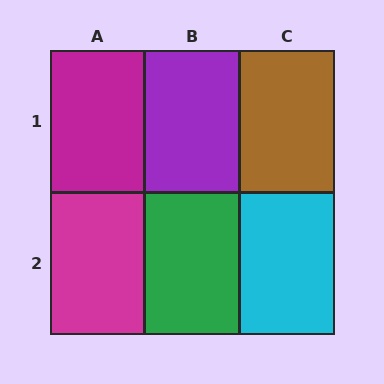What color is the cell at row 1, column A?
Magenta.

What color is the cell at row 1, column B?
Purple.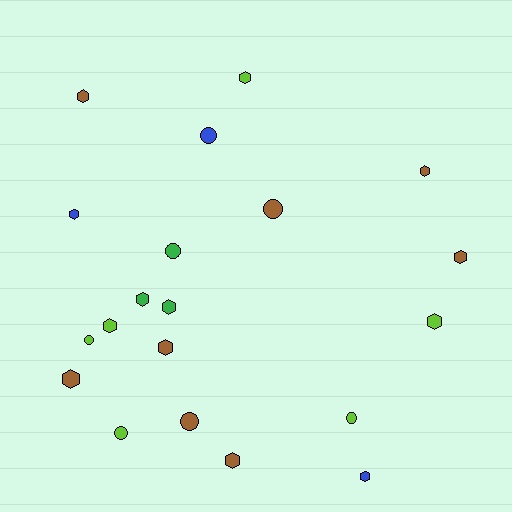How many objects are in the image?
There are 20 objects.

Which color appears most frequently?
Brown, with 8 objects.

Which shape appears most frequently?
Hexagon, with 13 objects.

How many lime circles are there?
There are 3 lime circles.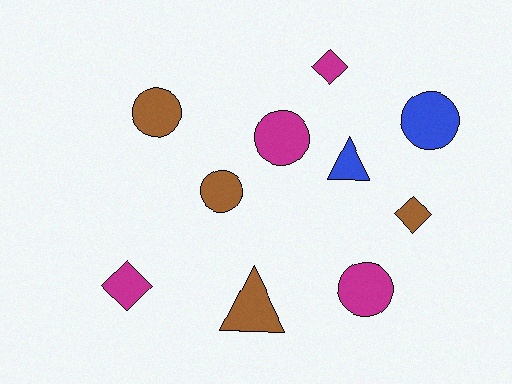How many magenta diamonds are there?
There are 2 magenta diamonds.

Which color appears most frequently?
Brown, with 4 objects.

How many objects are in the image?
There are 10 objects.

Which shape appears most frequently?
Circle, with 5 objects.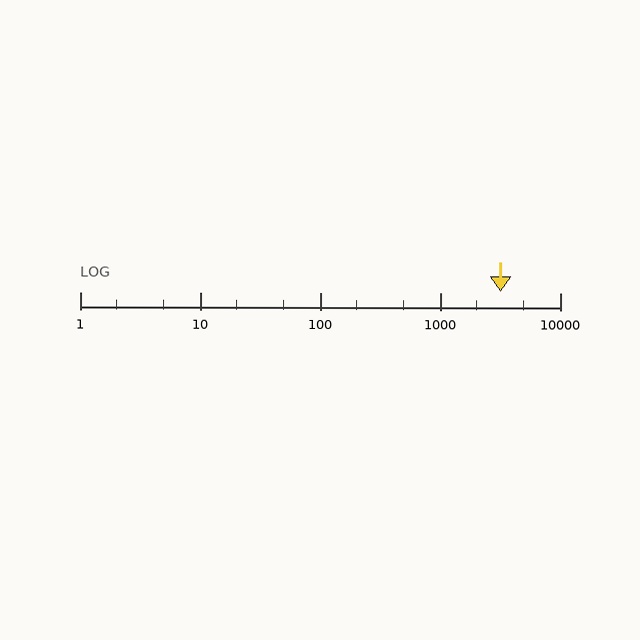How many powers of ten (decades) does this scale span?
The scale spans 4 decades, from 1 to 10000.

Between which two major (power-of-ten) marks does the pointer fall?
The pointer is between 1000 and 10000.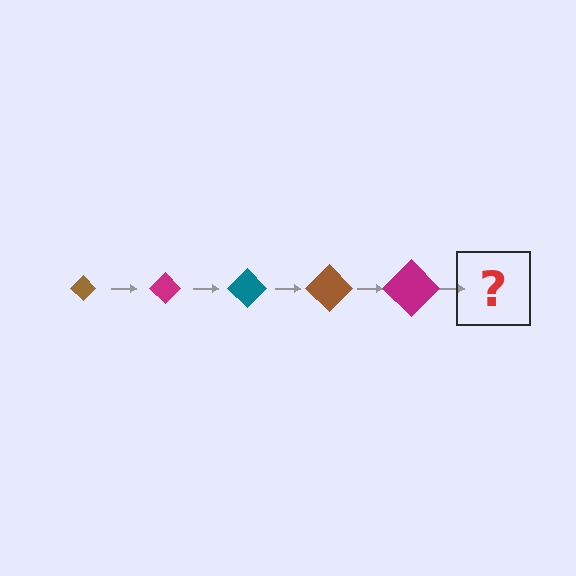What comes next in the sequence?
The next element should be a teal diamond, larger than the previous one.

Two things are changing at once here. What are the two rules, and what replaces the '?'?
The two rules are that the diamond grows larger each step and the color cycles through brown, magenta, and teal. The '?' should be a teal diamond, larger than the previous one.